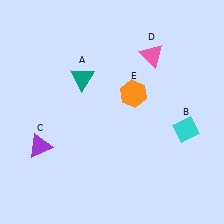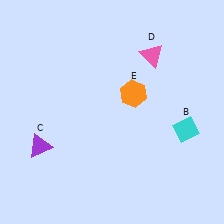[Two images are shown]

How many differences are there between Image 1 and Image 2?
There is 1 difference between the two images.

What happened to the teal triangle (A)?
The teal triangle (A) was removed in Image 2. It was in the top-left area of Image 1.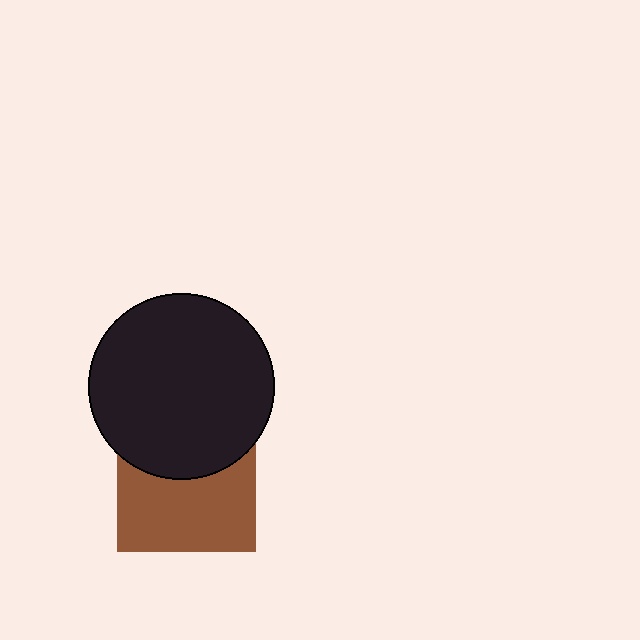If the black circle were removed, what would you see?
You would see the complete brown square.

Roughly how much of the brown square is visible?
About half of it is visible (roughly 59%).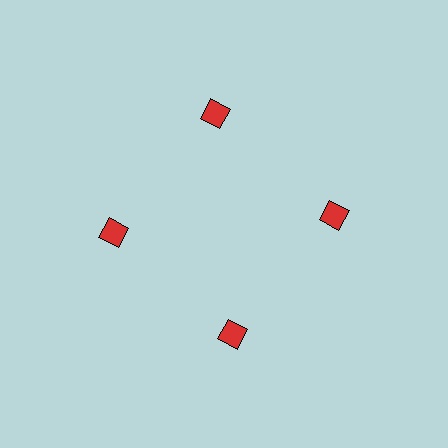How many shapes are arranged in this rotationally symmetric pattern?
There are 4 shapes, arranged in 4 groups of 1.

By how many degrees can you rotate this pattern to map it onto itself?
The pattern maps onto itself every 90 degrees of rotation.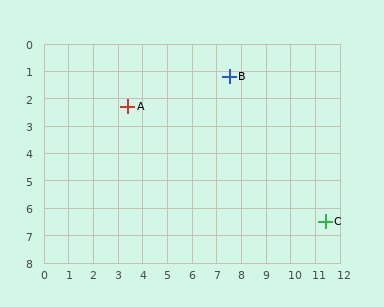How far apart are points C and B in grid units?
Points C and B are about 6.6 grid units apart.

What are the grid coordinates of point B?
Point B is at approximately (7.5, 1.2).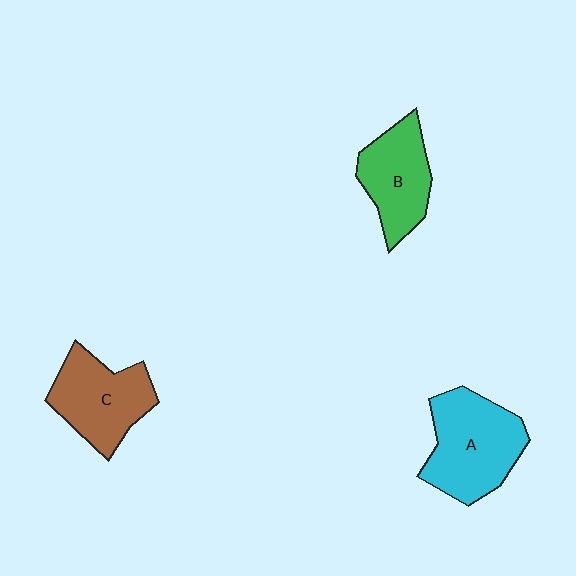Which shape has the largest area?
Shape A (cyan).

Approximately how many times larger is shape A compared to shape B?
Approximately 1.3 times.